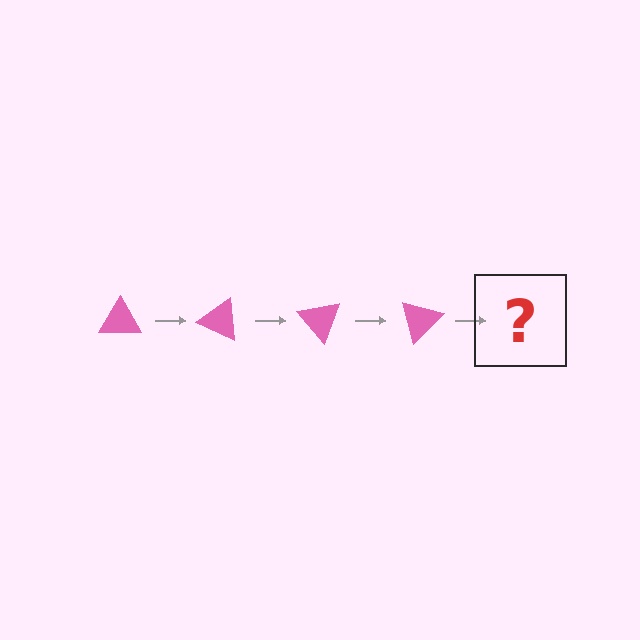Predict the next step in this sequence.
The next step is a pink triangle rotated 100 degrees.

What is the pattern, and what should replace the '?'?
The pattern is that the triangle rotates 25 degrees each step. The '?' should be a pink triangle rotated 100 degrees.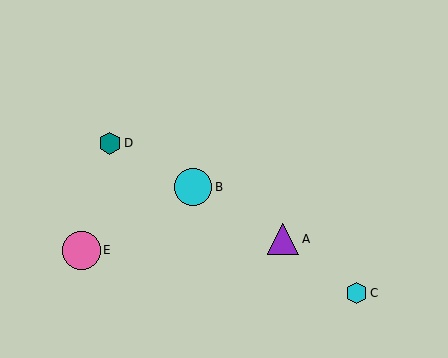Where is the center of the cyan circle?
The center of the cyan circle is at (193, 187).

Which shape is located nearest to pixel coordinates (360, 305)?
The cyan hexagon (labeled C) at (356, 293) is nearest to that location.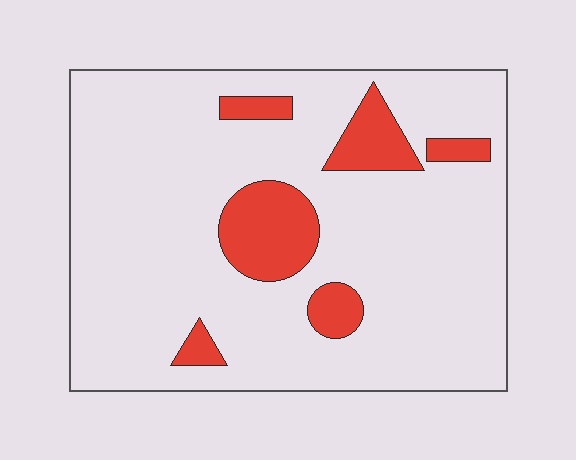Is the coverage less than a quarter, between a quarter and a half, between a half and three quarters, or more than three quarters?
Less than a quarter.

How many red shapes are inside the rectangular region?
6.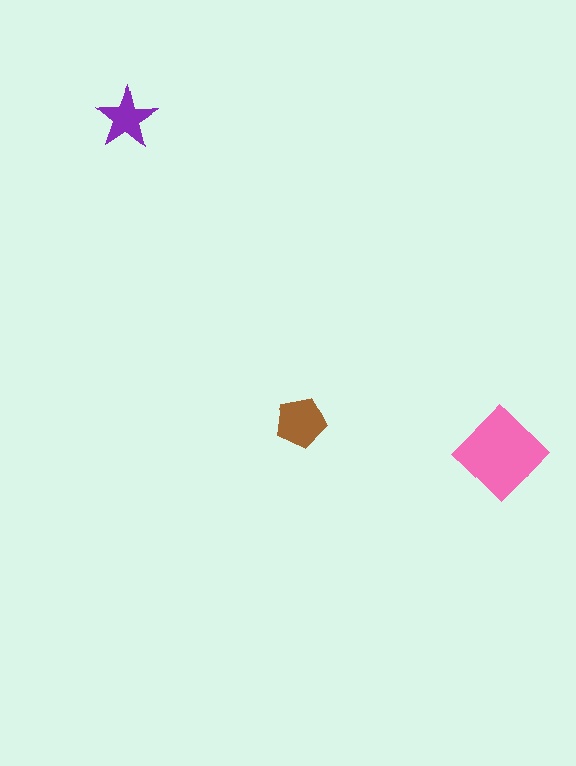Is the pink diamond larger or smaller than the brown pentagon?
Larger.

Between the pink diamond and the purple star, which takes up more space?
The pink diamond.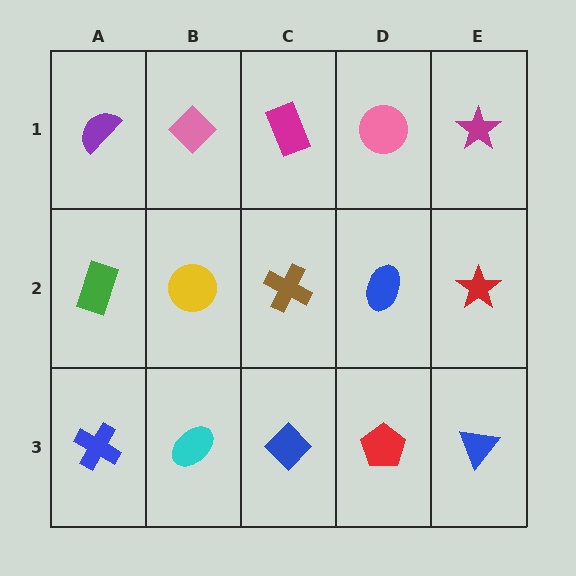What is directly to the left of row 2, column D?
A brown cross.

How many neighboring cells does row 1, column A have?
2.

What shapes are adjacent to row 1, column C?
A brown cross (row 2, column C), a pink diamond (row 1, column B), a pink circle (row 1, column D).